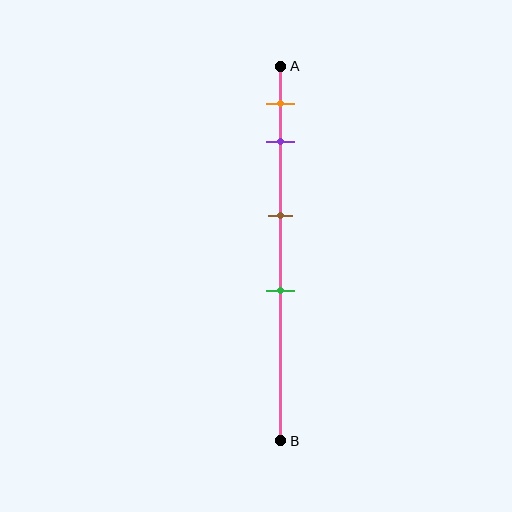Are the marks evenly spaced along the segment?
No, the marks are not evenly spaced.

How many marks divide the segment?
There are 4 marks dividing the segment.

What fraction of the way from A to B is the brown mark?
The brown mark is approximately 40% (0.4) of the way from A to B.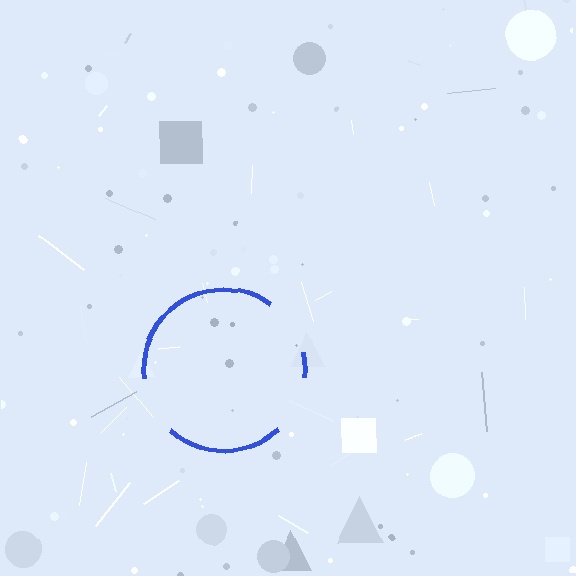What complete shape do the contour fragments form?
The contour fragments form a circle.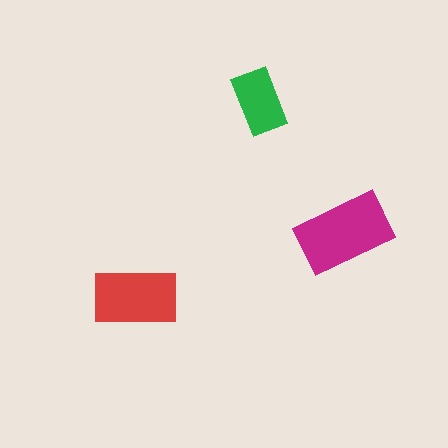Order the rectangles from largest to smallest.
the magenta one, the red one, the green one.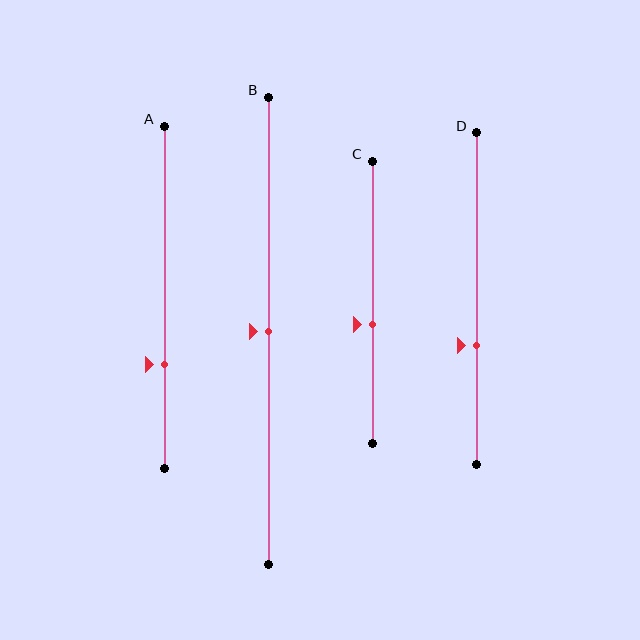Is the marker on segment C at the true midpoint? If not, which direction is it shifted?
No, the marker on segment C is shifted downward by about 8% of the segment length.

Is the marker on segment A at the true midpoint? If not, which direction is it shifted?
No, the marker on segment A is shifted downward by about 20% of the segment length.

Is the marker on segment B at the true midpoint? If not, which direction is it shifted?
Yes, the marker on segment B is at the true midpoint.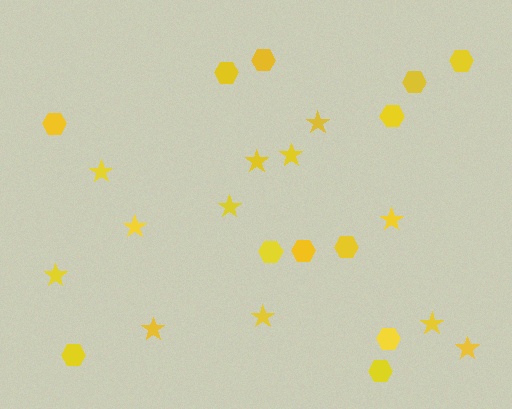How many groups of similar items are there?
There are 2 groups: one group of stars (12) and one group of hexagons (12).